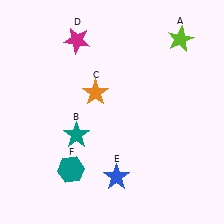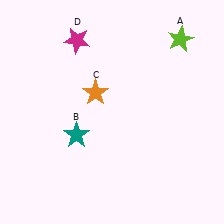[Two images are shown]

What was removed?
The blue star (E), the teal hexagon (F) were removed in Image 2.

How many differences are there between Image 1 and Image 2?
There are 2 differences between the two images.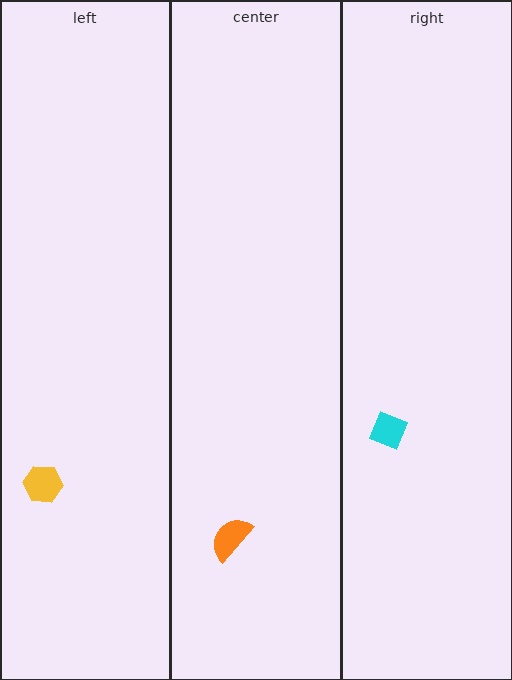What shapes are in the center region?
The orange semicircle.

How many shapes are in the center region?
1.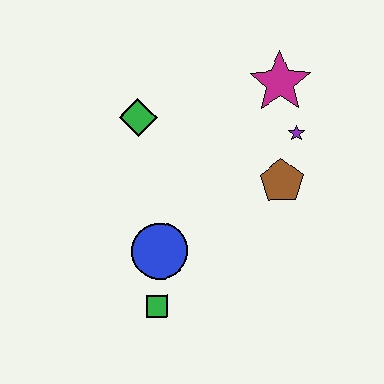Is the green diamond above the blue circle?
Yes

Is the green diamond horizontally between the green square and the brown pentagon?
No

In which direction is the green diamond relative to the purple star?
The green diamond is to the left of the purple star.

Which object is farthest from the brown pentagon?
The green square is farthest from the brown pentagon.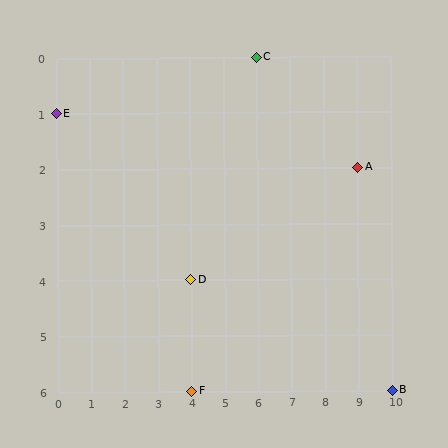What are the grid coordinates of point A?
Point A is at grid coordinates (9, 2).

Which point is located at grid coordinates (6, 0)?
Point C is at (6, 0).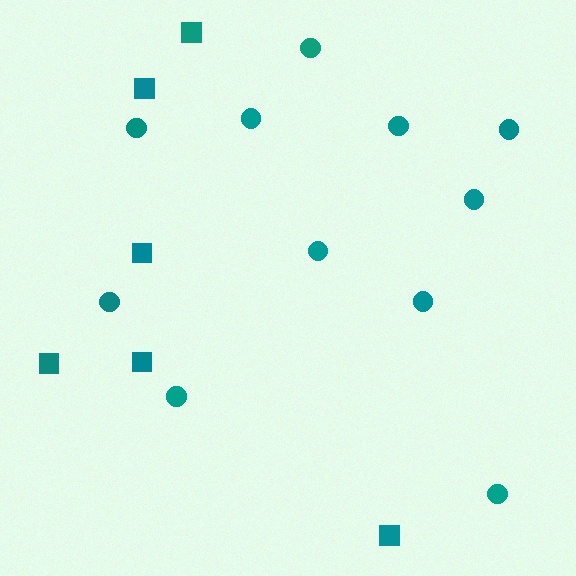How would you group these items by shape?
There are 2 groups: one group of circles (11) and one group of squares (6).